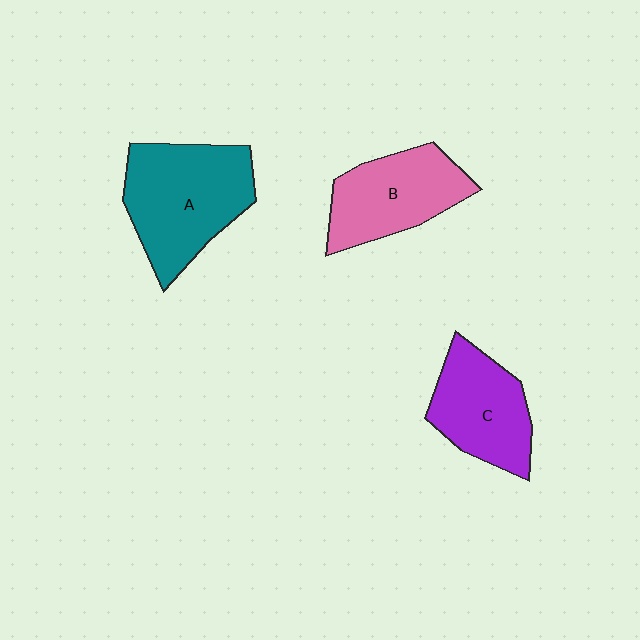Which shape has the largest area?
Shape A (teal).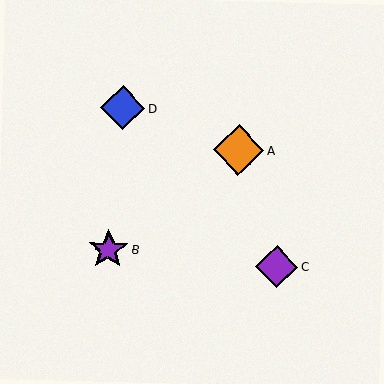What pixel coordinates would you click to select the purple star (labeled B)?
Click at (108, 249) to select the purple star B.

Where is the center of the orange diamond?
The center of the orange diamond is at (239, 150).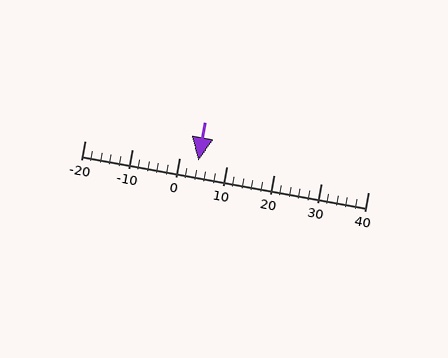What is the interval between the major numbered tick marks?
The major tick marks are spaced 10 units apart.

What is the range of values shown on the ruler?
The ruler shows values from -20 to 40.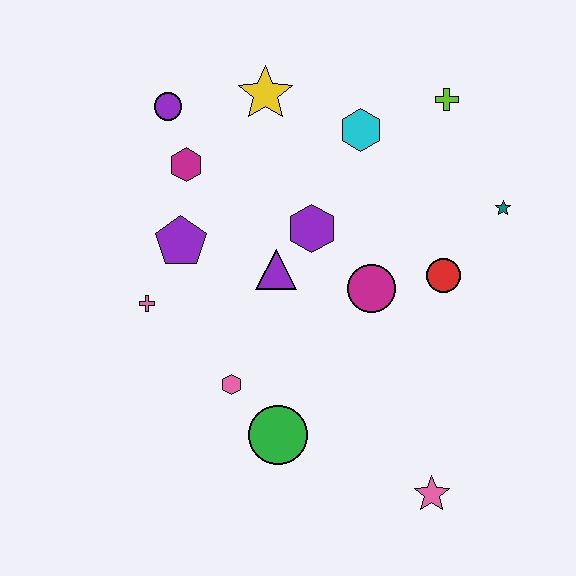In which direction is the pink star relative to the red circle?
The pink star is below the red circle.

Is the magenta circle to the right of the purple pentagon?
Yes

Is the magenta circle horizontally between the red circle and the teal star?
No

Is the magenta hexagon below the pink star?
No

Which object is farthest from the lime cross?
The pink star is farthest from the lime cross.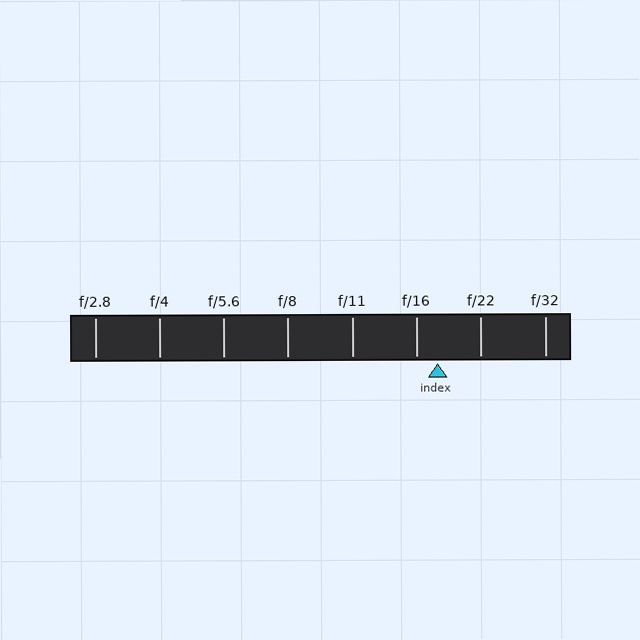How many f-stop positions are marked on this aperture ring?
There are 8 f-stop positions marked.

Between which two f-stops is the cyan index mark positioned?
The index mark is between f/16 and f/22.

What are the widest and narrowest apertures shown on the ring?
The widest aperture shown is f/2.8 and the narrowest is f/32.